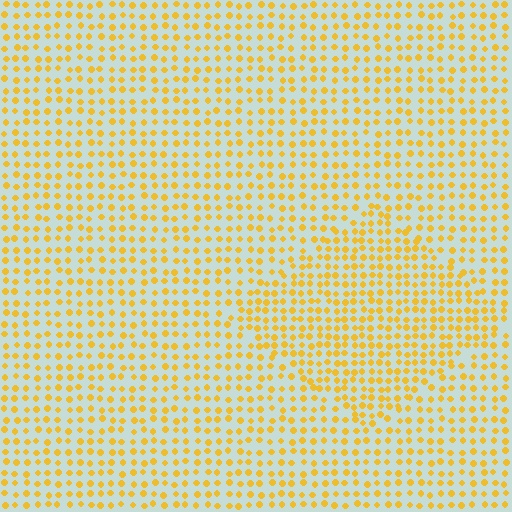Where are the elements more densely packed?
The elements are more densely packed inside the diamond boundary.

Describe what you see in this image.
The image contains small yellow elements arranged at two different densities. A diamond-shaped region is visible where the elements are more densely packed than the surrounding area.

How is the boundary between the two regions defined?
The boundary is defined by a change in element density (approximately 1.5x ratio). All elements are the same color, size, and shape.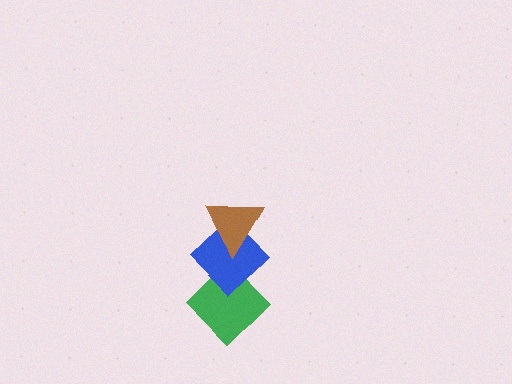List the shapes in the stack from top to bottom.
From top to bottom: the brown triangle, the blue diamond, the green diamond.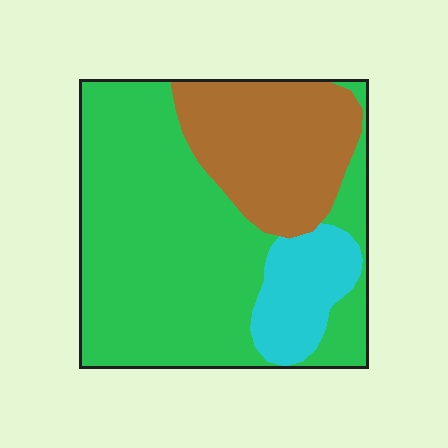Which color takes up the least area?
Cyan, at roughly 10%.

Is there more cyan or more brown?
Brown.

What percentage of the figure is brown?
Brown covers 26% of the figure.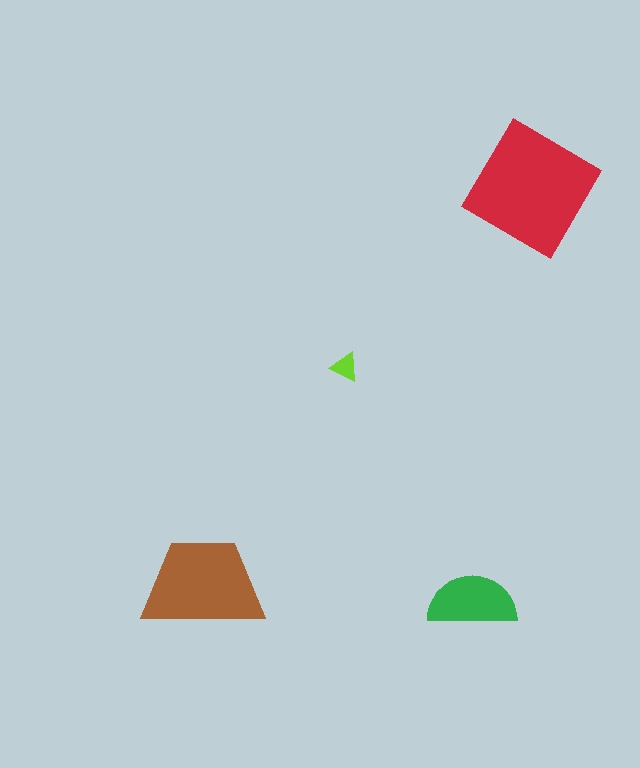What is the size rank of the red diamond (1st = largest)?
1st.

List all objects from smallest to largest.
The lime triangle, the green semicircle, the brown trapezoid, the red diamond.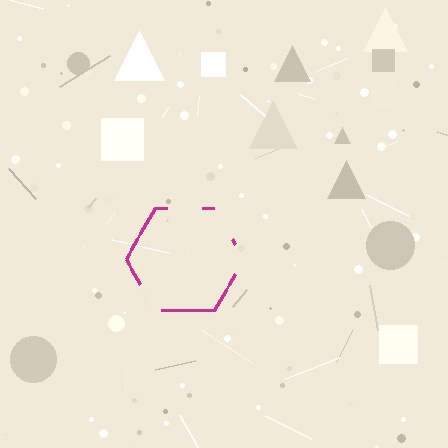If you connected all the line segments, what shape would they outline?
They would outline a hexagon.